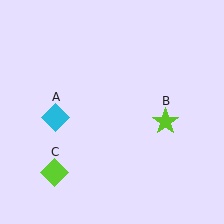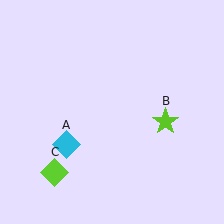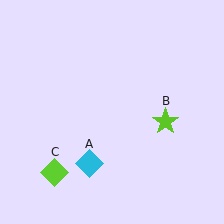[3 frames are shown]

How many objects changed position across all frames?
1 object changed position: cyan diamond (object A).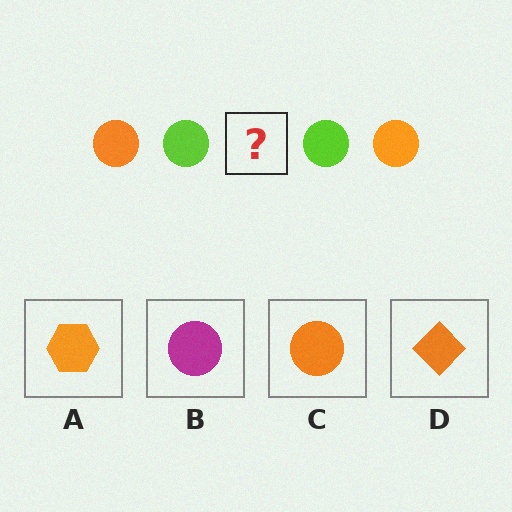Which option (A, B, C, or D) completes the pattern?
C.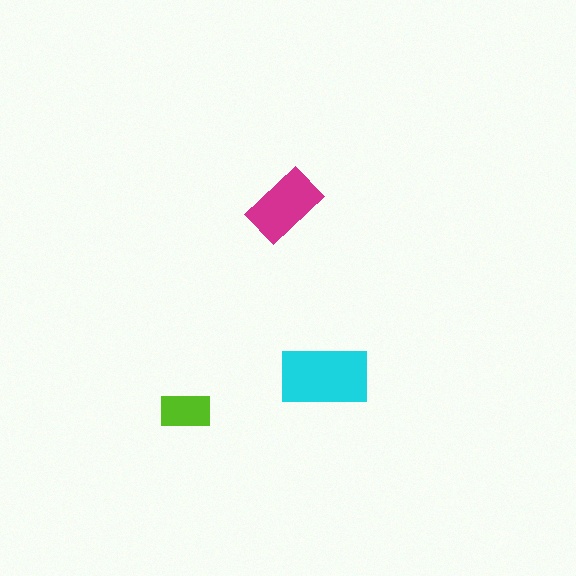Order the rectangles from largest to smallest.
the cyan one, the magenta one, the lime one.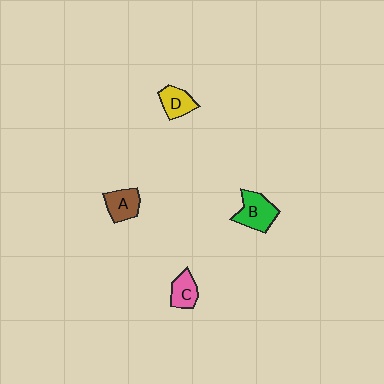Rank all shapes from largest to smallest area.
From largest to smallest: B (green), A (brown), D (yellow), C (pink).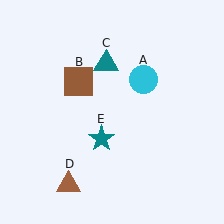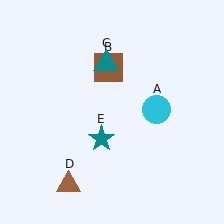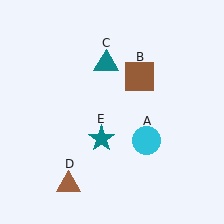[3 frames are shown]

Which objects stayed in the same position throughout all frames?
Teal triangle (object C) and brown triangle (object D) and teal star (object E) remained stationary.